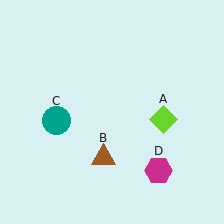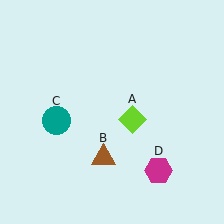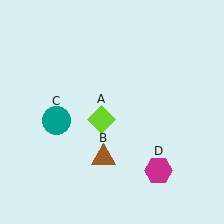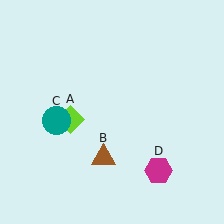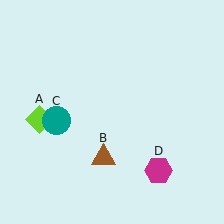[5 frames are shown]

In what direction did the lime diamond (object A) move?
The lime diamond (object A) moved left.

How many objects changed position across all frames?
1 object changed position: lime diamond (object A).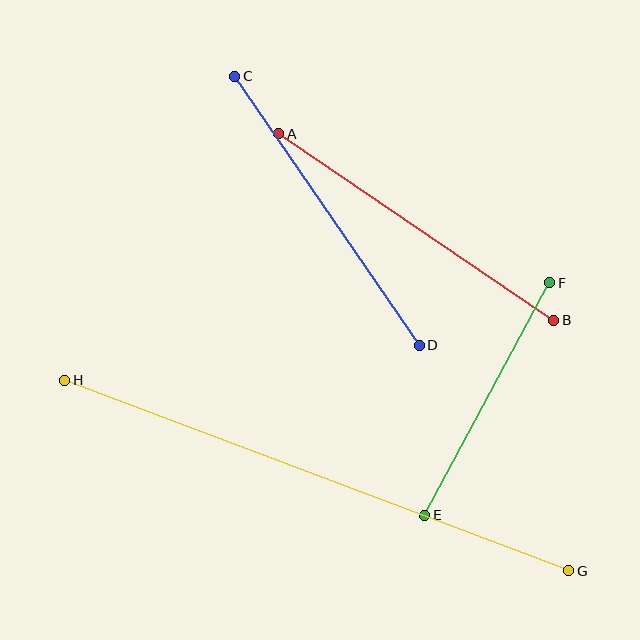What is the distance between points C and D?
The distance is approximately 326 pixels.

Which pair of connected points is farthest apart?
Points G and H are farthest apart.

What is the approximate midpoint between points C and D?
The midpoint is at approximately (327, 211) pixels.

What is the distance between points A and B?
The distance is approximately 332 pixels.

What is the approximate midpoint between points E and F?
The midpoint is at approximately (487, 399) pixels.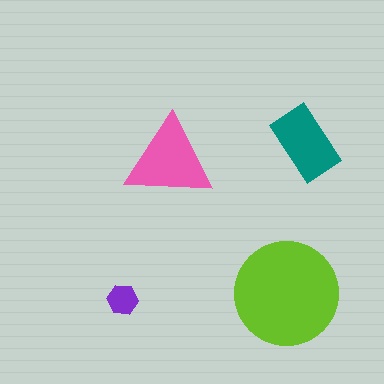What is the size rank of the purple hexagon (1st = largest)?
4th.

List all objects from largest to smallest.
The lime circle, the pink triangle, the teal rectangle, the purple hexagon.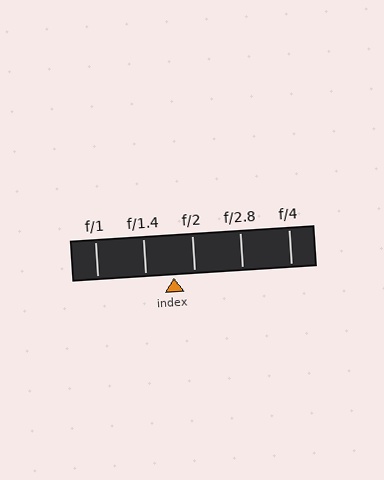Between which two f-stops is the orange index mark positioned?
The index mark is between f/1.4 and f/2.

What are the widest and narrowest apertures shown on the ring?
The widest aperture shown is f/1 and the narrowest is f/4.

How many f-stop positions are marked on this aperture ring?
There are 5 f-stop positions marked.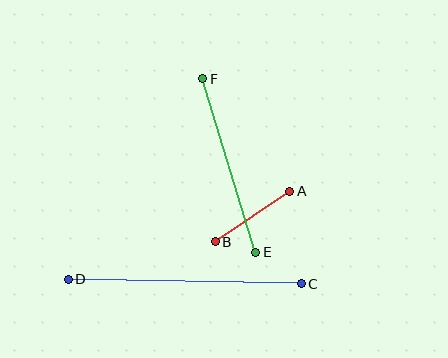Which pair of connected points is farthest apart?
Points C and D are farthest apart.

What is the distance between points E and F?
The distance is approximately 181 pixels.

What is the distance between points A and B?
The distance is approximately 90 pixels.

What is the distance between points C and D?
The distance is approximately 233 pixels.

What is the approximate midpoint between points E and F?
The midpoint is at approximately (229, 166) pixels.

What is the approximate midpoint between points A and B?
The midpoint is at approximately (253, 216) pixels.